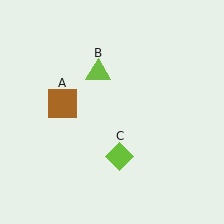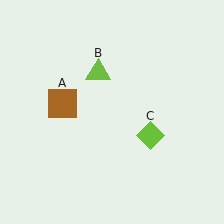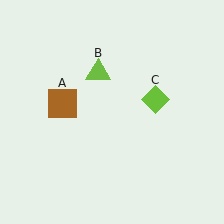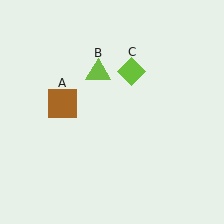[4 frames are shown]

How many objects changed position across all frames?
1 object changed position: lime diamond (object C).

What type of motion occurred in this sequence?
The lime diamond (object C) rotated counterclockwise around the center of the scene.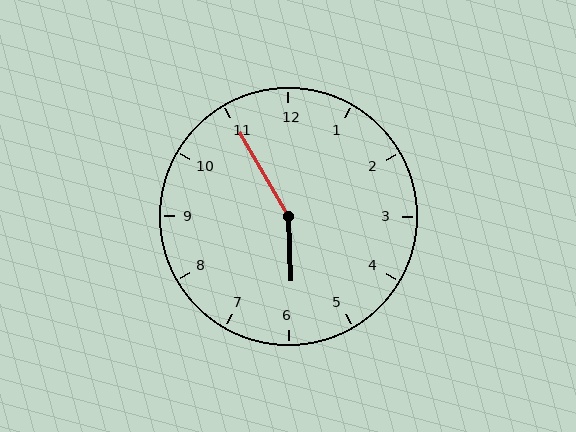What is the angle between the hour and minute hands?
Approximately 152 degrees.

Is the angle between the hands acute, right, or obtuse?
It is obtuse.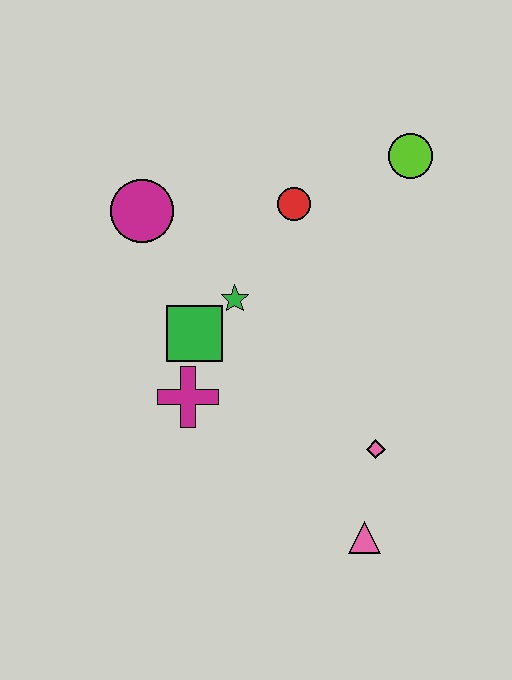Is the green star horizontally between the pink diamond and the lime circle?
No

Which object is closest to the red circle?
The green star is closest to the red circle.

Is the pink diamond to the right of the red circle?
Yes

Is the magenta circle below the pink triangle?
No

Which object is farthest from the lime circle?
The pink triangle is farthest from the lime circle.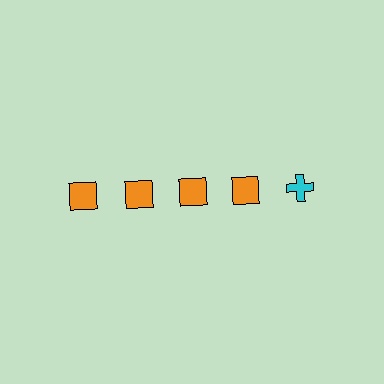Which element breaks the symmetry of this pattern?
The cyan cross in the top row, rightmost column breaks the symmetry. All other shapes are orange squares.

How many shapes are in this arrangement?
There are 5 shapes arranged in a grid pattern.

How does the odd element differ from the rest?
It differs in both color (cyan instead of orange) and shape (cross instead of square).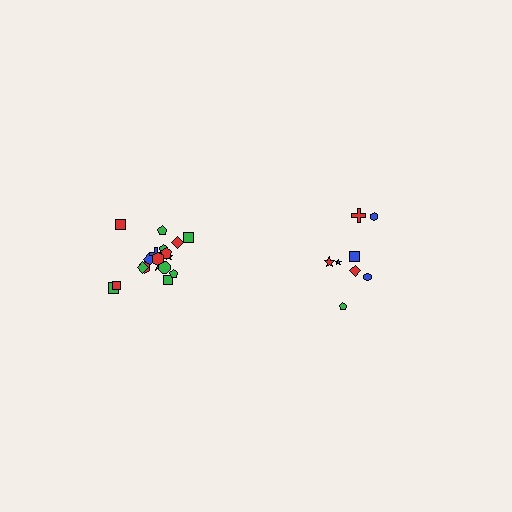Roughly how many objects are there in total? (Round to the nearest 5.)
Roughly 25 objects in total.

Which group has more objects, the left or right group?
The left group.